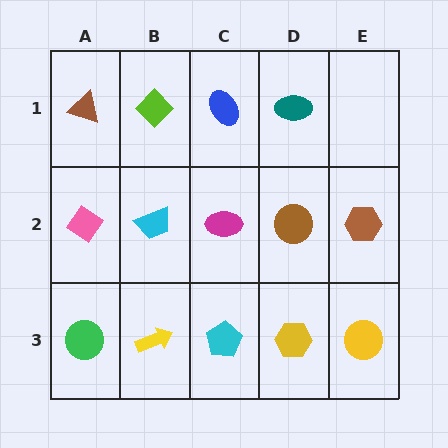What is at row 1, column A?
A brown triangle.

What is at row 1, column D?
A teal ellipse.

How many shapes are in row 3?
5 shapes.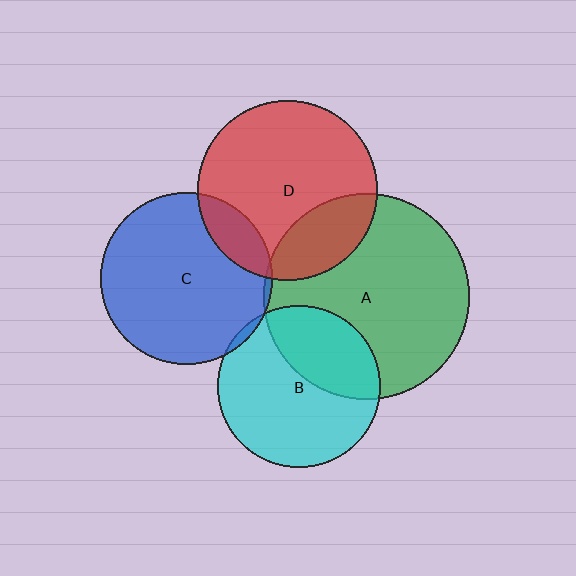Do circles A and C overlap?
Yes.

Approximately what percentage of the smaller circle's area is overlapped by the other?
Approximately 5%.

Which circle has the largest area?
Circle A (green).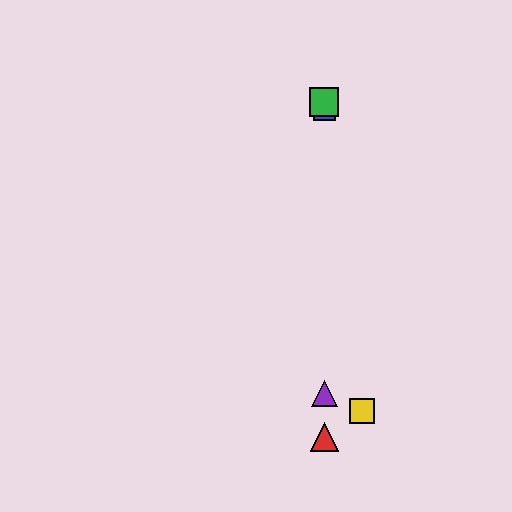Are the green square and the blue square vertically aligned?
Yes, both are at x≈324.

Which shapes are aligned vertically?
The red triangle, the blue square, the green square, the purple triangle are aligned vertically.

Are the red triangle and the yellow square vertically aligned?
No, the red triangle is at x≈324 and the yellow square is at x≈362.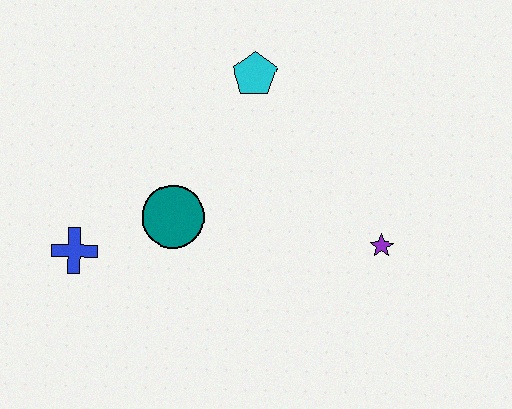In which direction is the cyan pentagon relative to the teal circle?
The cyan pentagon is above the teal circle.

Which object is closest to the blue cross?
The teal circle is closest to the blue cross.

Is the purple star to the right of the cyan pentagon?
Yes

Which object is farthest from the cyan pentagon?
The blue cross is farthest from the cyan pentagon.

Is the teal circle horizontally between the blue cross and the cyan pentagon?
Yes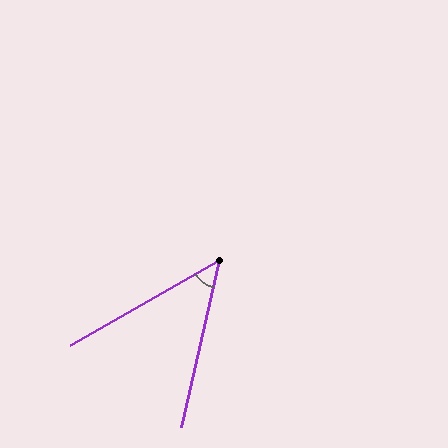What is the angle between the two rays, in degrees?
Approximately 47 degrees.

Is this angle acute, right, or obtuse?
It is acute.